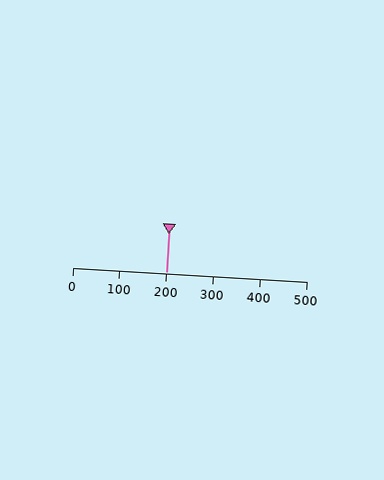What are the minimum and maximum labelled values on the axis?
The axis runs from 0 to 500.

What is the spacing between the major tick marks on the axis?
The major ticks are spaced 100 apart.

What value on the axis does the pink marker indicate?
The marker indicates approximately 200.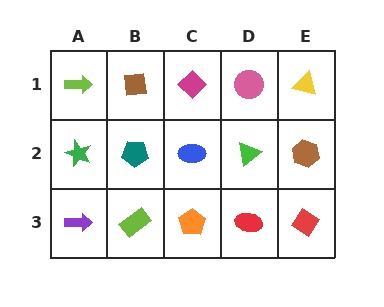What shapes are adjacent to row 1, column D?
A green triangle (row 2, column D), a magenta diamond (row 1, column C), a yellow triangle (row 1, column E).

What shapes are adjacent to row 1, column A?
A green star (row 2, column A), a brown square (row 1, column B).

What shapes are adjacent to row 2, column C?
A magenta diamond (row 1, column C), an orange pentagon (row 3, column C), a teal pentagon (row 2, column B), a green triangle (row 2, column D).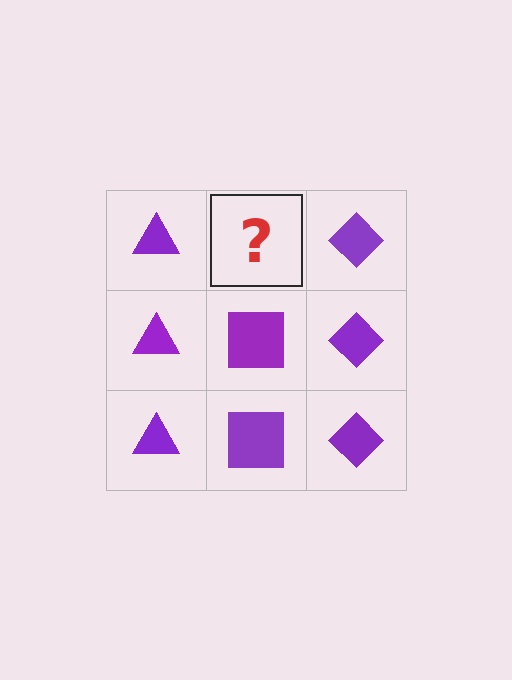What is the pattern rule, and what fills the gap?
The rule is that each column has a consistent shape. The gap should be filled with a purple square.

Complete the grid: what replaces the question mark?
The question mark should be replaced with a purple square.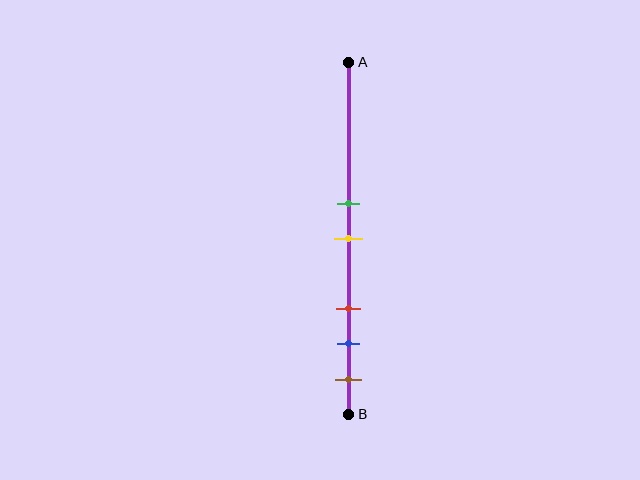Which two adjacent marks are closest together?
The green and yellow marks are the closest adjacent pair.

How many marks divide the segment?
There are 5 marks dividing the segment.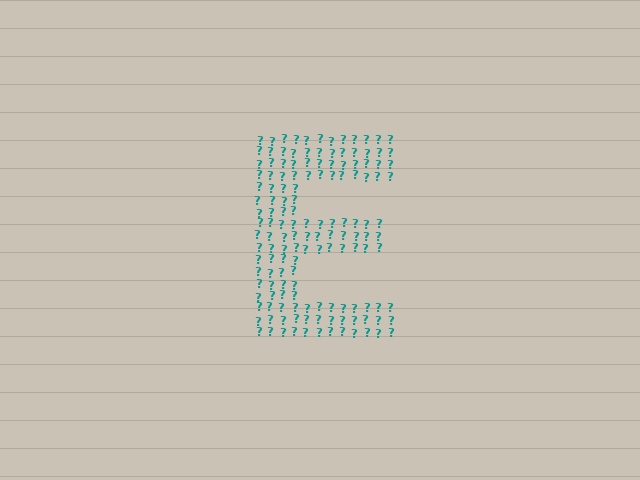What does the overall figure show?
The overall figure shows the letter E.